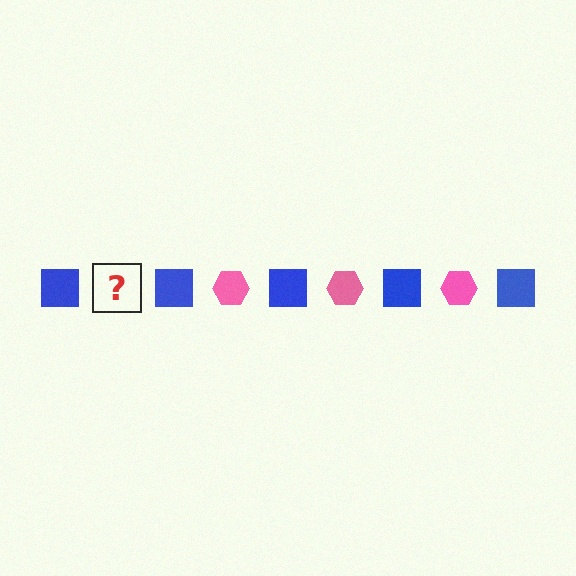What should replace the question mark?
The question mark should be replaced with a pink hexagon.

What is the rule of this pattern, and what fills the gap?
The rule is that the pattern alternates between blue square and pink hexagon. The gap should be filled with a pink hexagon.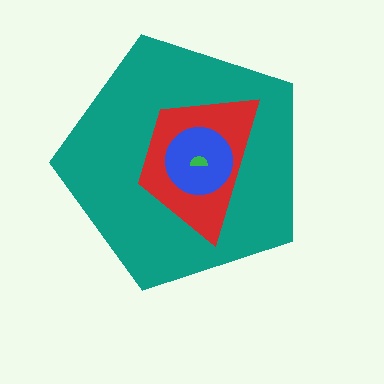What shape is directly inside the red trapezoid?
The blue circle.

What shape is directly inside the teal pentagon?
The red trapezoid.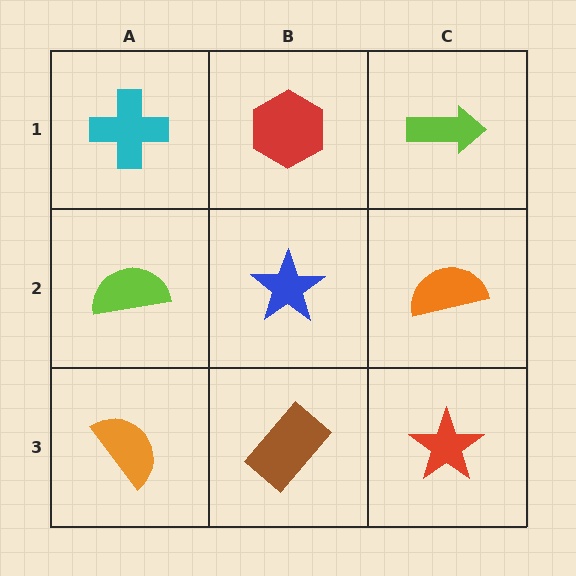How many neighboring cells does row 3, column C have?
2.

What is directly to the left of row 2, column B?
A lime semicircle.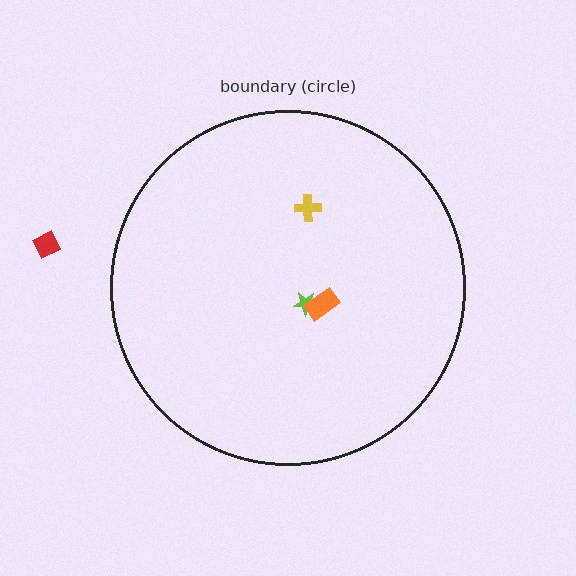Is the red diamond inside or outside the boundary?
Outside.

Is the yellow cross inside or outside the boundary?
Inside.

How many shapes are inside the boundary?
3 inside, 1 outside.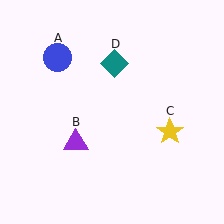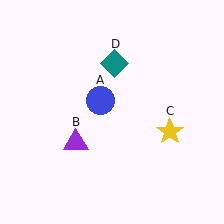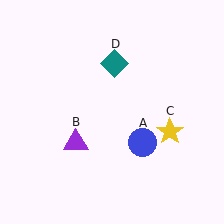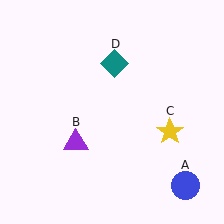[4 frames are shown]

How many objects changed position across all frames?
1 object changed position: blue circle (object A).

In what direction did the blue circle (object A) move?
The blue circle (object A) moved down and to the right.